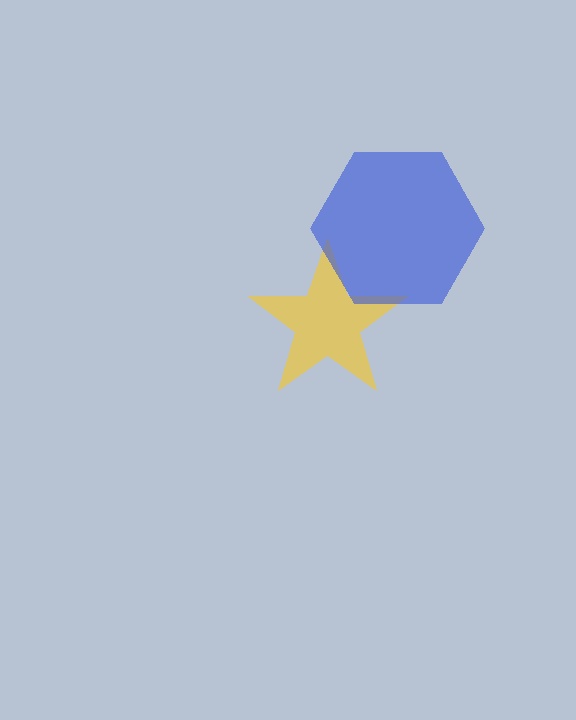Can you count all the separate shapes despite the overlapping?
Yes, there are 2 separate shapes.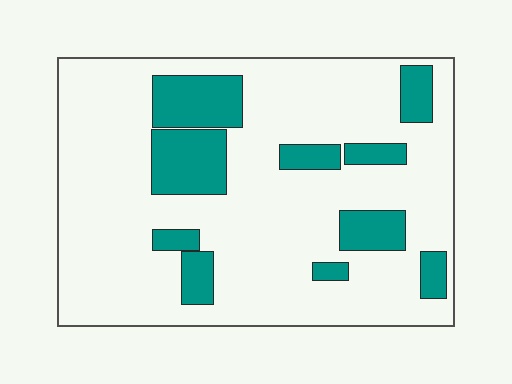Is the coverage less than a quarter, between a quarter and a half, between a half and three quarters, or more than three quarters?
Less than a quarter.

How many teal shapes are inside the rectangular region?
10.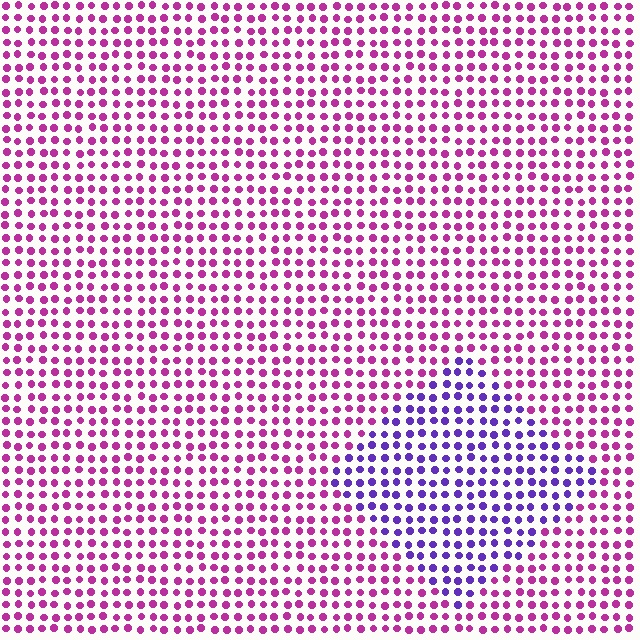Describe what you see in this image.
The image is filled with small magenta elements in a uniform arrangement. A diamond-shaped region is visible where the elements are tinted to a slightly different hue, forming a subtle color boundary.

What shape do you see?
I see a diamond.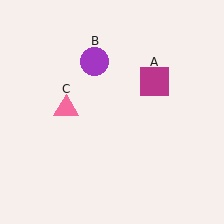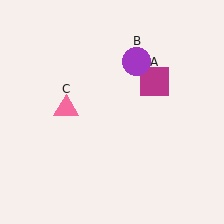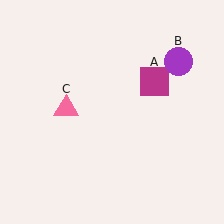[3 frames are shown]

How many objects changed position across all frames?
1 object changed position: purple circle (object B).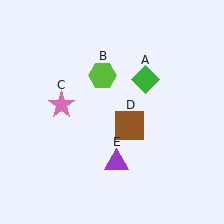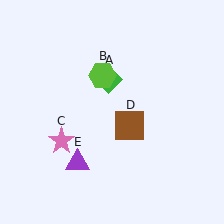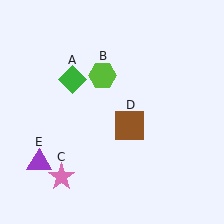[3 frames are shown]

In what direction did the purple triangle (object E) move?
The purple triangle (object E) moved left.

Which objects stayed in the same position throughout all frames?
Lime hexagon (object B) and brown square (object D) remained stationary.